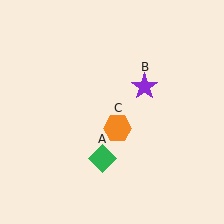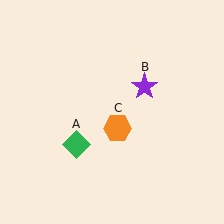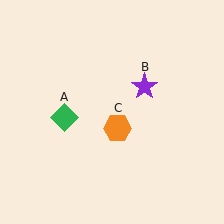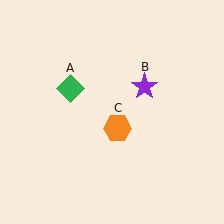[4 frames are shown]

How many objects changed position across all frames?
1 object changed position: green diamond (object A).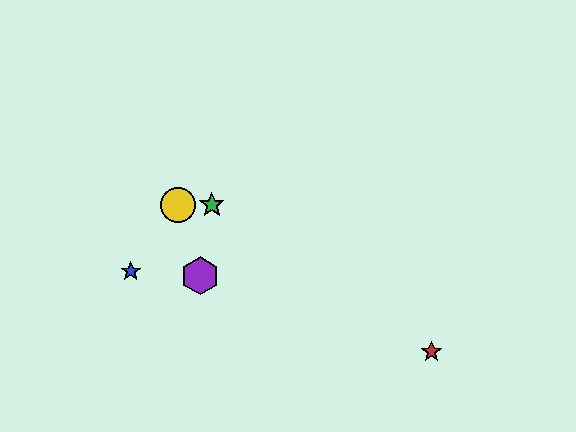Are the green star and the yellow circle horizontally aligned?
Yes, both are at y≈205.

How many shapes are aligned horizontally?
2 shapes (the green star, the yellow circle) are aligned horizontally.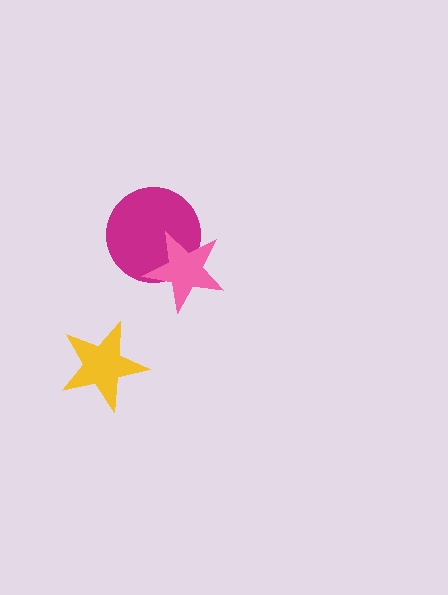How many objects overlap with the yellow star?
0 objects overlap with the yellow star.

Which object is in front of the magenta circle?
The pink star is in front of the magenta circle.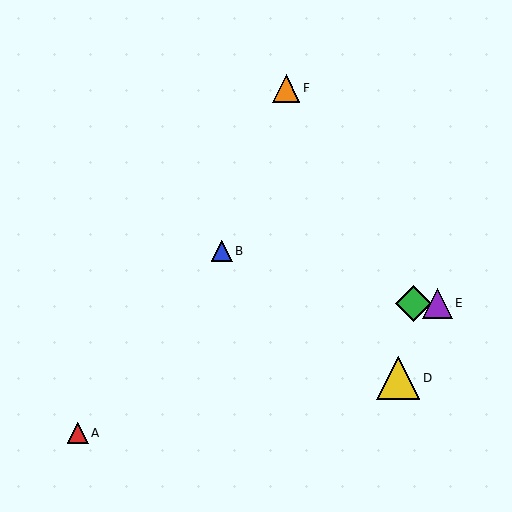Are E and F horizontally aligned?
No, E is at y≈303 and F is at y≈88.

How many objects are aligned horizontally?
2 objects (C, E) are aligned horizontally.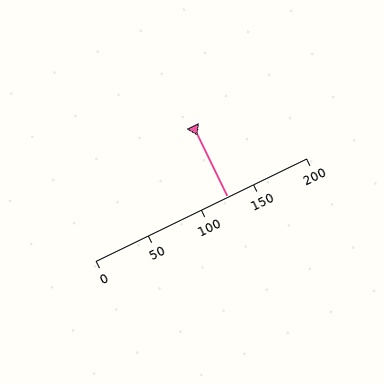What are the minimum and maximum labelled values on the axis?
The axis runs from 0 to 200.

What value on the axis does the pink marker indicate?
The marker indicates approximately 125.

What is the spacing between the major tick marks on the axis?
The major ticks are spaced 50 apart.